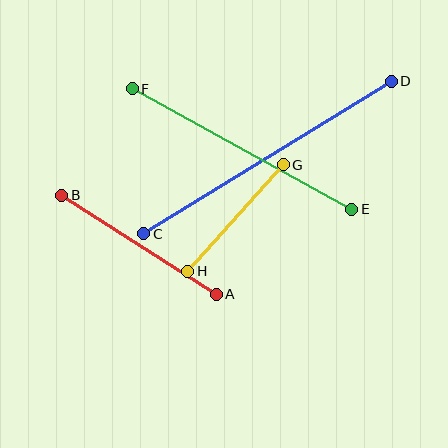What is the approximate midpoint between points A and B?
The midpoint is at approximately (139, 245) pixels.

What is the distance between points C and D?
The distance is approximately 291 pixels.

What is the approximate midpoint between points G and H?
The midpoint is at approximately (235, 218) pixels.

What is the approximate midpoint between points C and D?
The midpoint is at approximately (267, 158) pixels.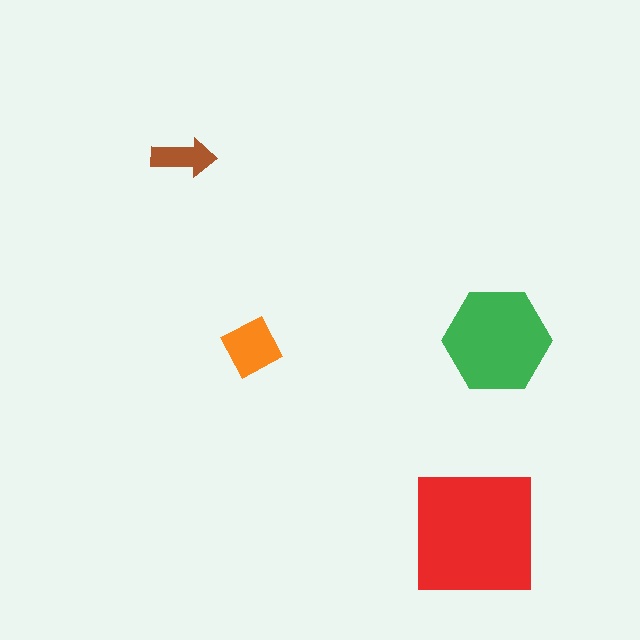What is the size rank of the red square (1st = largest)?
1st.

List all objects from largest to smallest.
The red square, the green hexagon, the orange diamond, the brown arrow.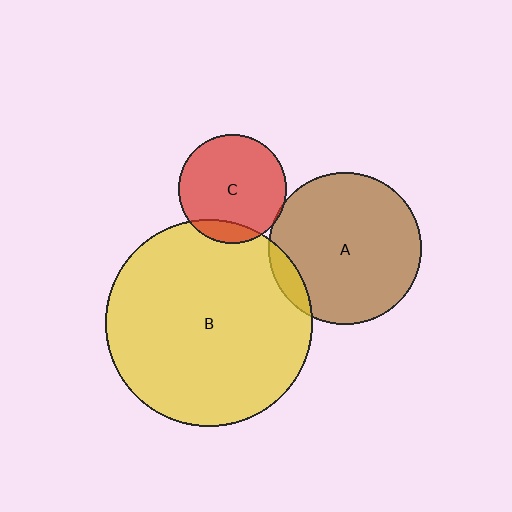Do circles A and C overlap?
Yes.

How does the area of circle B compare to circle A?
Approximately 1.8 times.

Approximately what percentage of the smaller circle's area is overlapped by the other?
Approximately 5%.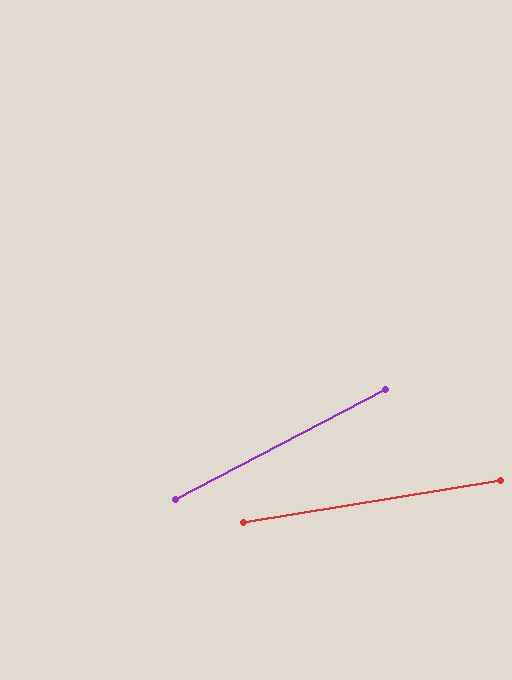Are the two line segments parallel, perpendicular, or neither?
Neither parallel nor perpendicular — they differ by about 18°.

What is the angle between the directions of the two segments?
Approximately 18 degrees.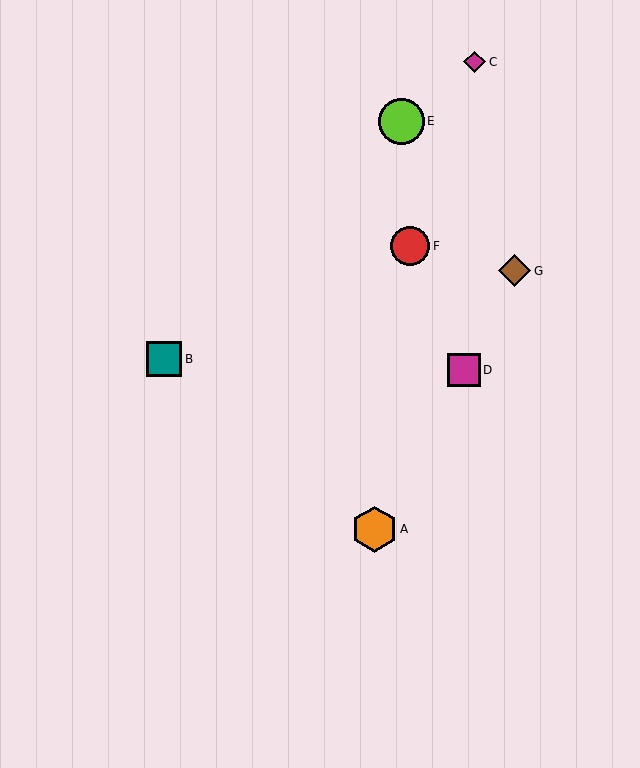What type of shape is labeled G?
Shape G is a brown diamond.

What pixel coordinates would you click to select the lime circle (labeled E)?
Click at (402, 121) to select the lime circle E.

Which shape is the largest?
The orange hexagon (labeled A) is the largest.